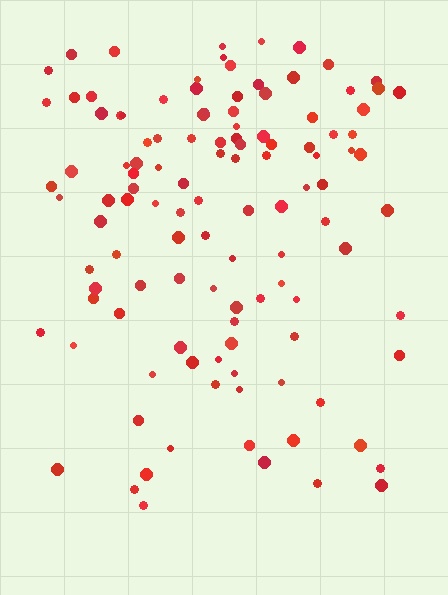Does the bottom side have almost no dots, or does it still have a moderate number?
Still a moderate number, just noticeably fewer than the top.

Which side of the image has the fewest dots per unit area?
The bottom.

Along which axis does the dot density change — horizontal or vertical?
Vertical.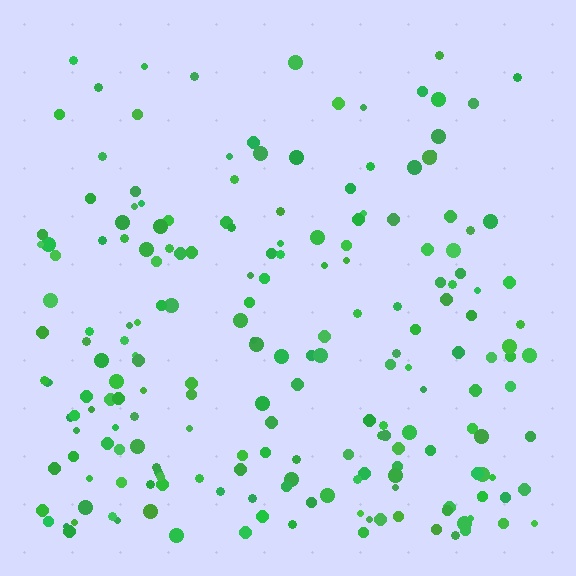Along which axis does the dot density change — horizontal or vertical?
Vertical.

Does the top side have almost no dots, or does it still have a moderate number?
Still a moderate number, just noticeably fewer than the bottom.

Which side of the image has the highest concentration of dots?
The bottom.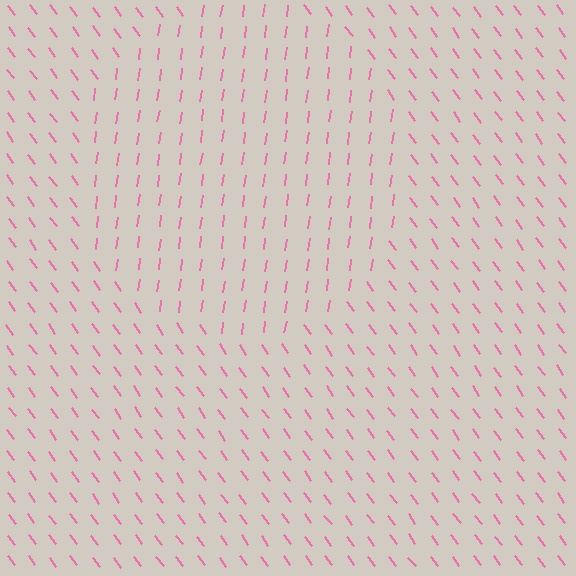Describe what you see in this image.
The image is filled with small pink line segments. A circle region in the image has lines oriented differently from the surrounding lines, creating a visible texture boundary.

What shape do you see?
I see a circle.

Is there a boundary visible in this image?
Yes, there is a texture boundary formed by a change in line orientation.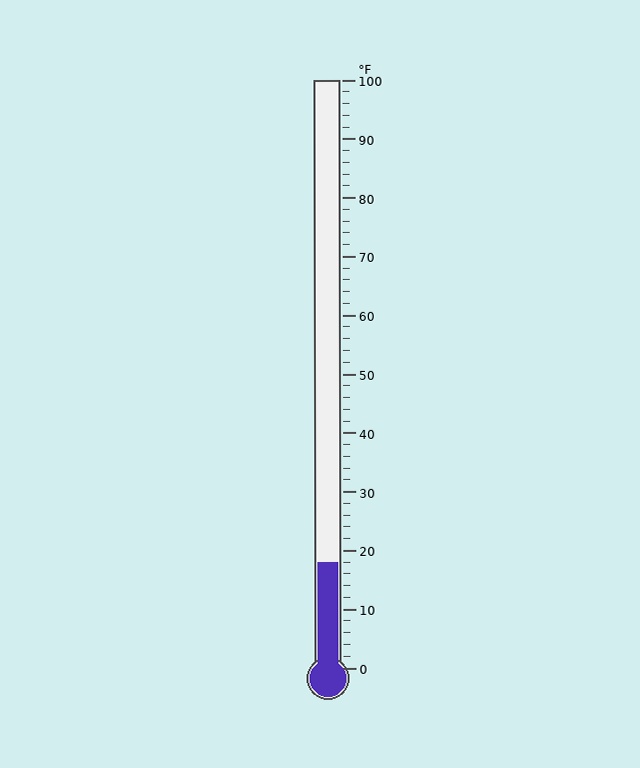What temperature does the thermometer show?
The thermometer shows approximately 18°F.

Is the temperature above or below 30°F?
The temperature is below 30°F.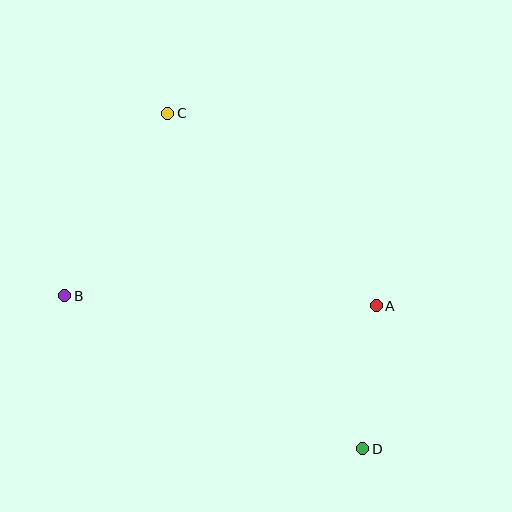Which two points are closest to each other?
Points A and D are closest to each other.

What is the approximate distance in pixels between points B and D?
The distance between B and D is approximately 335 pixels.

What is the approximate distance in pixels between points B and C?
The distance between B and C is approximately 210 pixels.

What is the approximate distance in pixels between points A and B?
The distance between A and B is approximately 312 pixels.